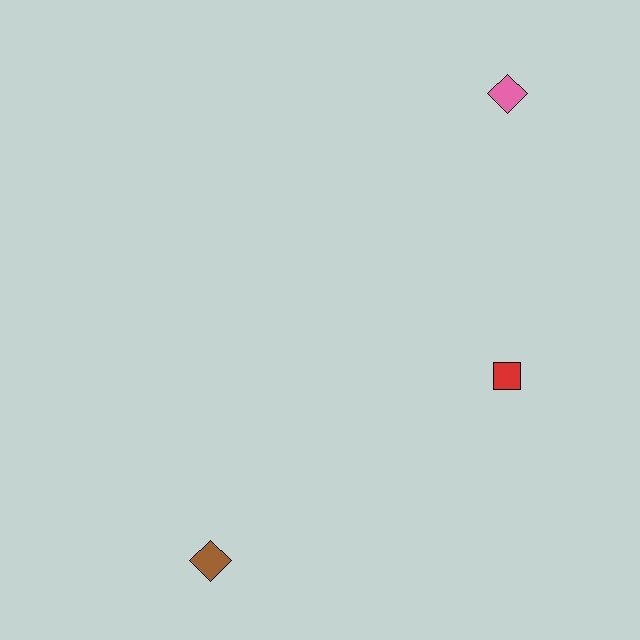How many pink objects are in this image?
There is 1 pink object.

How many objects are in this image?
There are 3 objects.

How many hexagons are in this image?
There are no hexagons.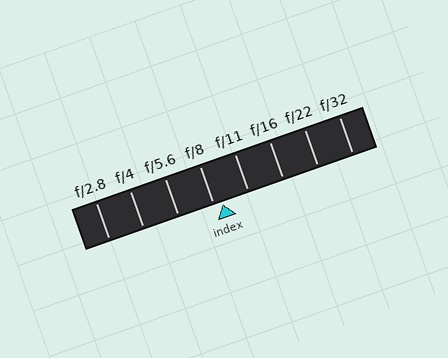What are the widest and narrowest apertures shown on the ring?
The widest aperture shown is f/2.8 and the narrowest is f/32.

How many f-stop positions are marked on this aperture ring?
There are 8 f-stop positions marked.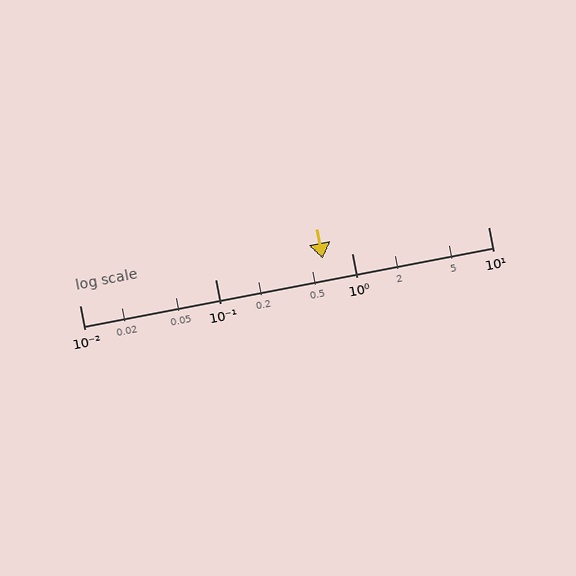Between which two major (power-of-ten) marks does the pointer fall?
The pointer is between 0.1 and 1.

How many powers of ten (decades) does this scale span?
The scale spans 3 decades, from 0.01 to 10.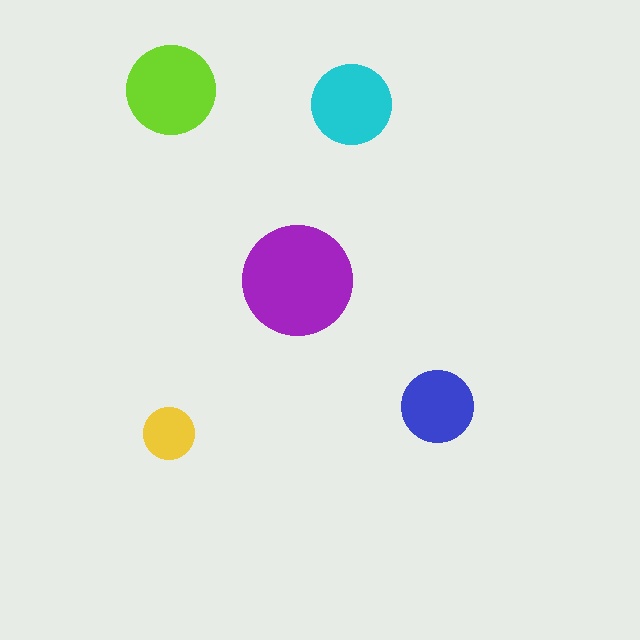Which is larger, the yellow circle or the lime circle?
The lime one.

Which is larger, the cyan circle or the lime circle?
The lime one.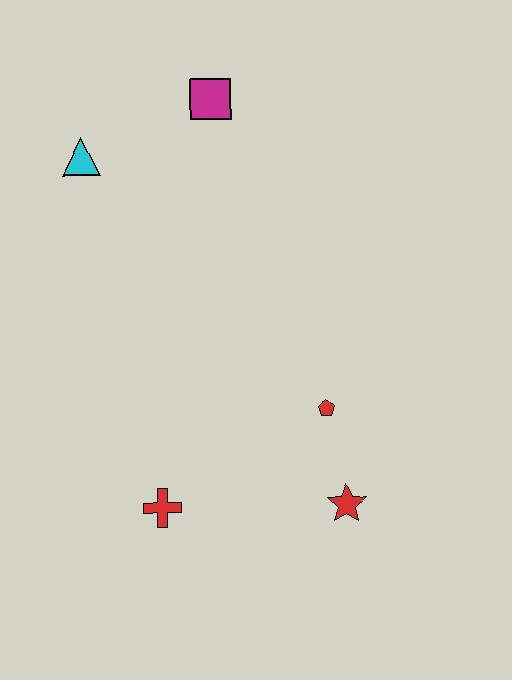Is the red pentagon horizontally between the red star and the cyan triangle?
Yes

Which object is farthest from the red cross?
The magenta square is farthest from the red cross.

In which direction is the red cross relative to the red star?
The red cross is to the left of the red star.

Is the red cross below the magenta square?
Yes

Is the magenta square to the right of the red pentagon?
No